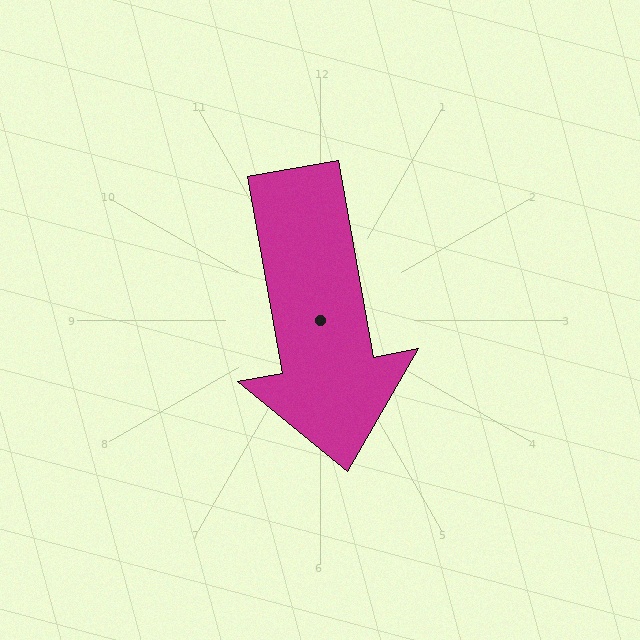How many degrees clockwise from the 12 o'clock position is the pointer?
Approximately 170 degrees.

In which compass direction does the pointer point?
South.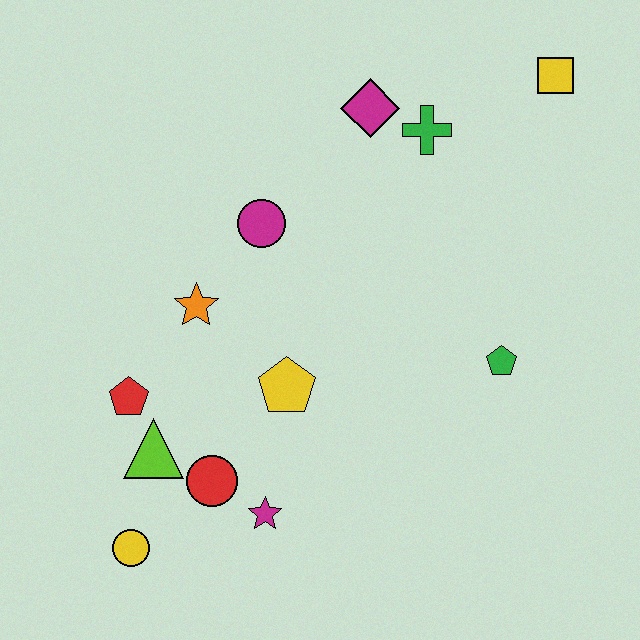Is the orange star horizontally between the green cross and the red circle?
No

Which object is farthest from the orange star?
The yellow square is farthest from the orange star.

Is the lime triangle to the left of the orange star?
Yes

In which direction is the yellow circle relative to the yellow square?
The yellow circle is below the yellow square.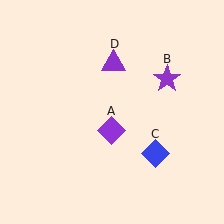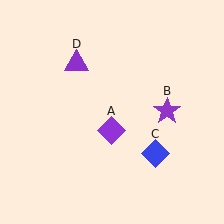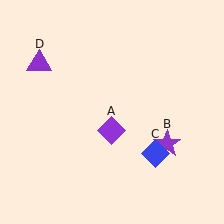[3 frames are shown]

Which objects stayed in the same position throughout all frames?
Purple diamond (object A) and blue diamond (object C) remained stationary.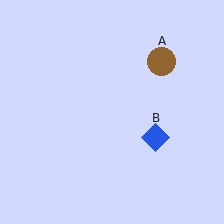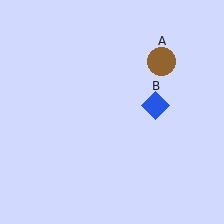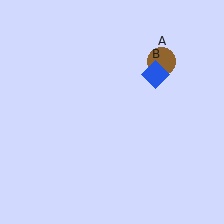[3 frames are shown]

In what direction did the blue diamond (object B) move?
The blue diamond (object B) moved up.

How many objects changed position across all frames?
1 object changed position: blue diamond (object B).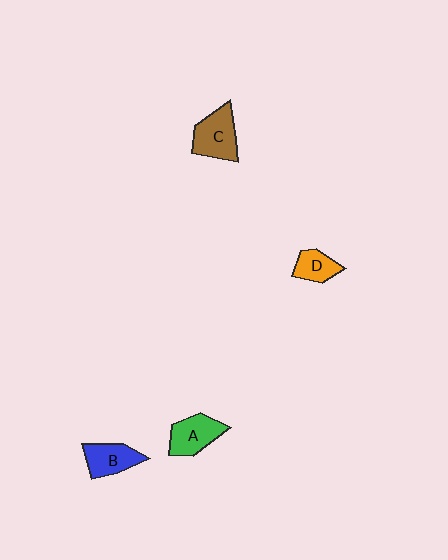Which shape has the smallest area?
Shape D (orange).